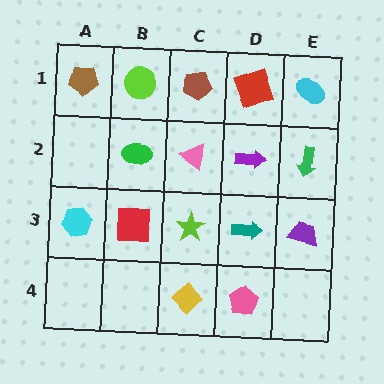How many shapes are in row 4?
2 shapes.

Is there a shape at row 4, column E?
No, that cell is empty.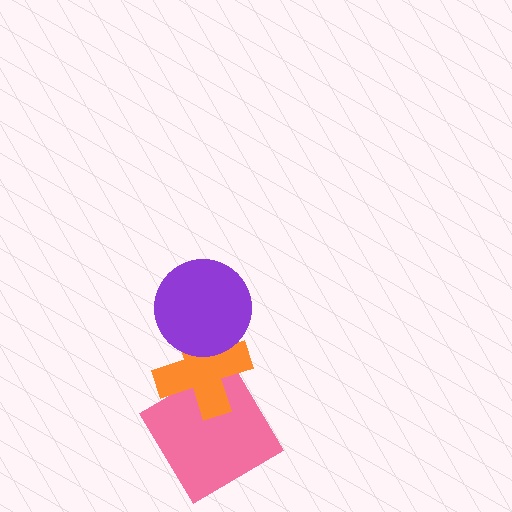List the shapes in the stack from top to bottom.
From top to bottom: the purple circle, the orange cross, the pink diamond.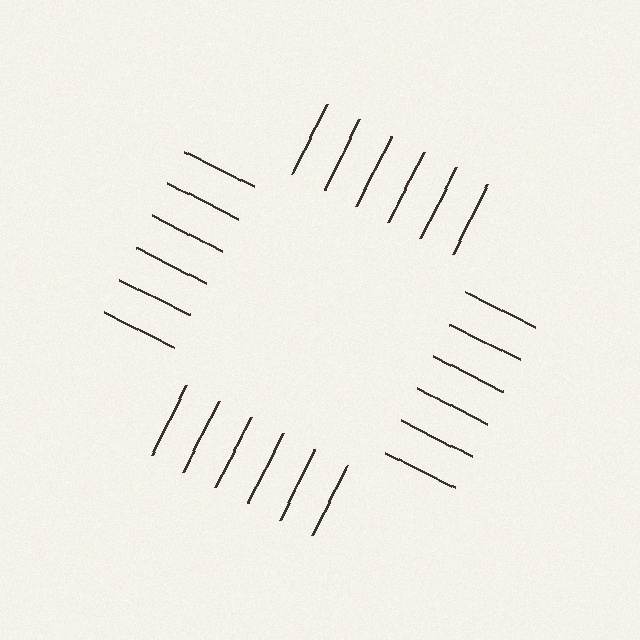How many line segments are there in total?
24 — 6 along each of the 4 edges.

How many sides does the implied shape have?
4 sides — the line-ends trace a square.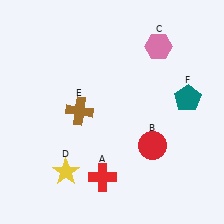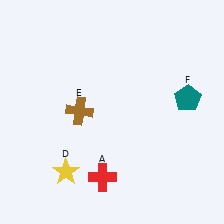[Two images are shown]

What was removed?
The pink hexagon (C), the red circle (B) were removed in Image 2.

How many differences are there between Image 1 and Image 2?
There are 2 differences between the two images.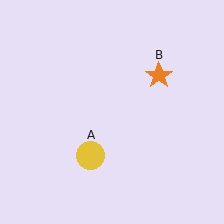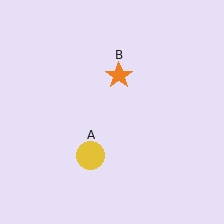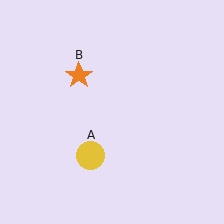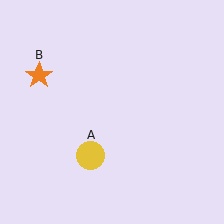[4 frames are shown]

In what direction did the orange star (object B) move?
The orange star (object B) moved left.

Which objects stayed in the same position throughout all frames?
Yellow circle (object A) remained stationary.